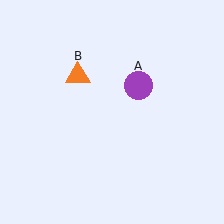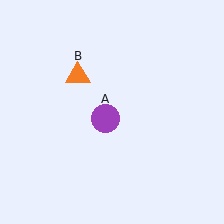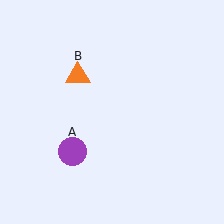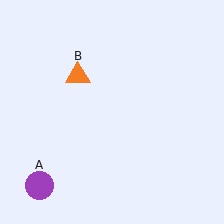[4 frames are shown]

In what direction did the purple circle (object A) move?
The purple circle (object A) moved down and to the left.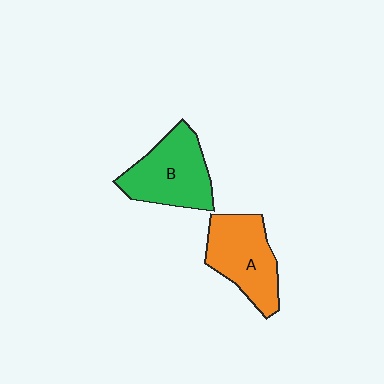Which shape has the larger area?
Shape B (green).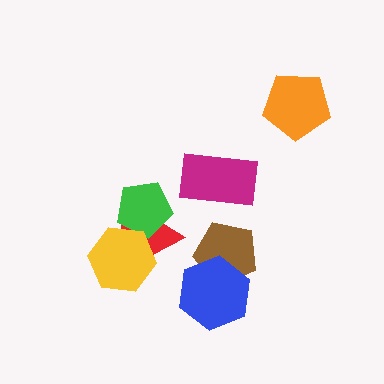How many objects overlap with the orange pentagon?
0 objects overlap with the orange pentagon.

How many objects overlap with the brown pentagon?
1 object overlaps with the brown pentagon.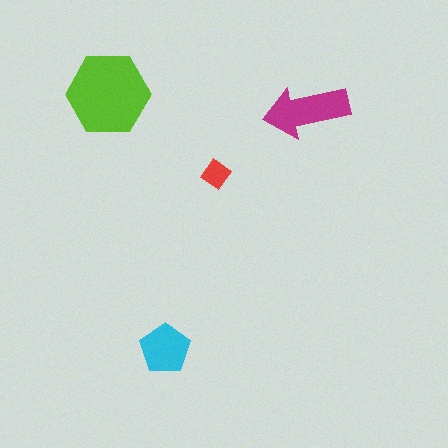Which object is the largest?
The lime hexagon.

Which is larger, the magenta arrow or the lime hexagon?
The lime hexagon.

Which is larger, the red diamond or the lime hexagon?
The lime hexagon.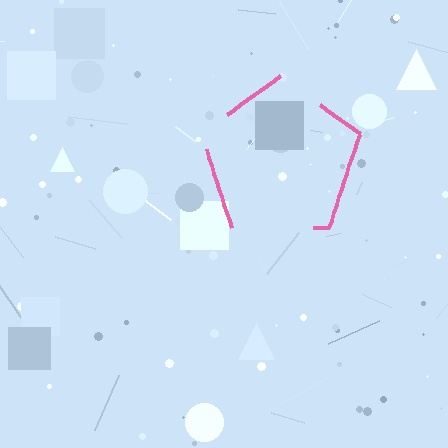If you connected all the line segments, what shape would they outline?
They would outline a pentagon.